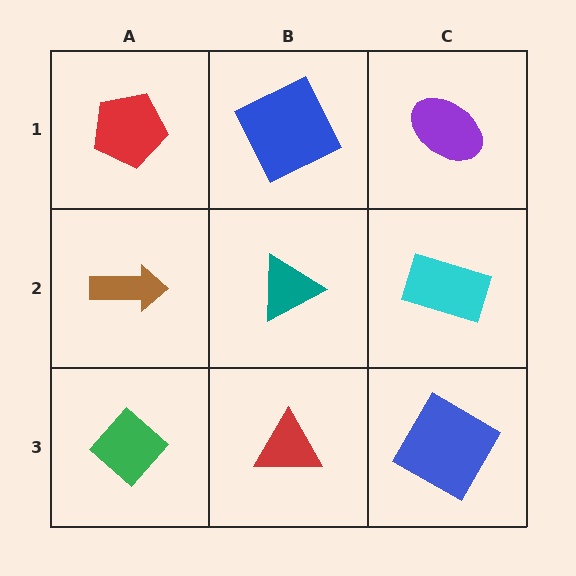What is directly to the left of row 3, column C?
A red triangle.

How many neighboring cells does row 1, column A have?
2.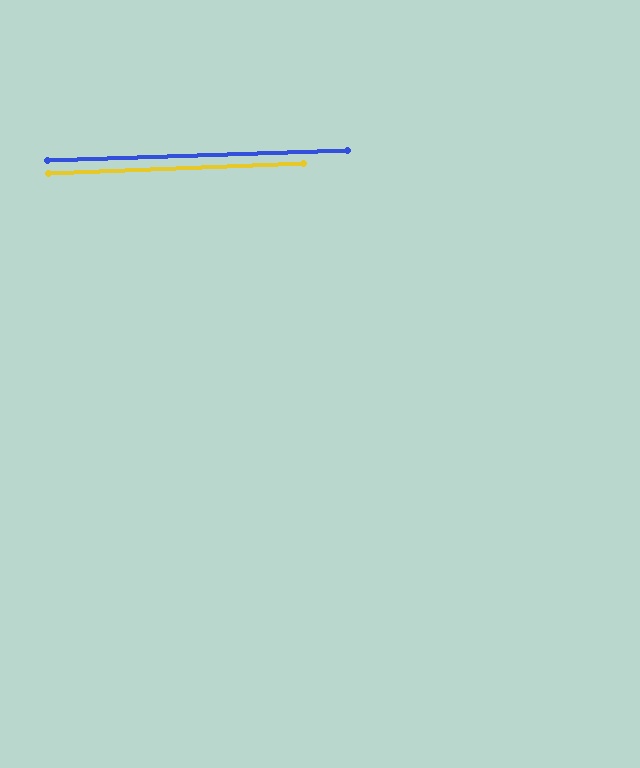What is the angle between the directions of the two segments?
Approximately 0 degrees.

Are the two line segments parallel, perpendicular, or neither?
Parallel — their directions differ by only 0.5°.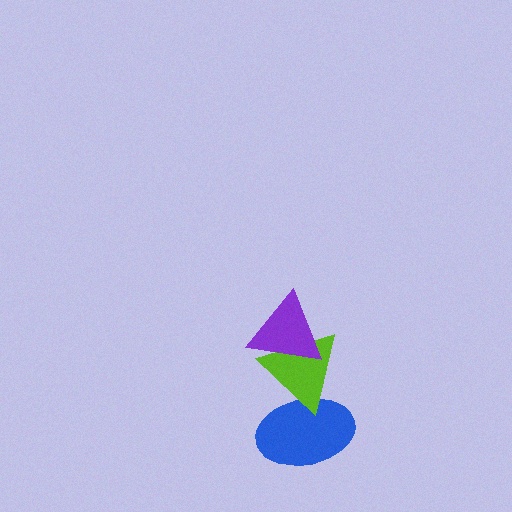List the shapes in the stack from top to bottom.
From top to bottom: the purple triangle, the lime triangle, the blue ellipse.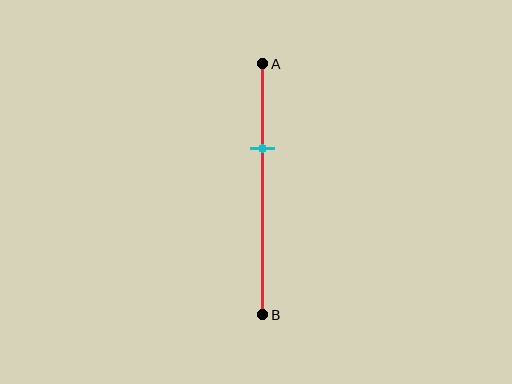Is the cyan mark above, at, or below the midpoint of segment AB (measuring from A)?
The cyan mark is above the midpoint of segment AB.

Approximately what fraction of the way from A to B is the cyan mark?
The cyan mark is approximately 35% of the way from A to B.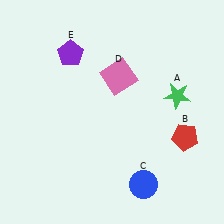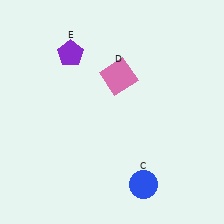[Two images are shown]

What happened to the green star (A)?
The green star (A) was removed in Image 2. It was in the top-right area of Image 1.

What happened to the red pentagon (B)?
The red pentagon (B) was removed in Image 2. It was in the bottom-right area of Image 1.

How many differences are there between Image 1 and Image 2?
There are 2 differences between the two images.